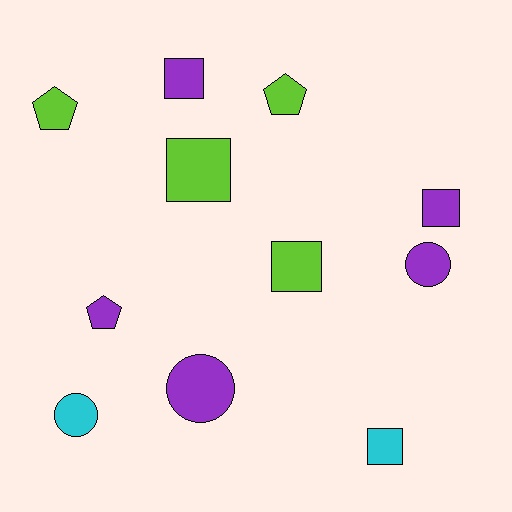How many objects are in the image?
There are 11 objects.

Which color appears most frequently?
Purple, with 5 objects.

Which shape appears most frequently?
Square, with 5 objects.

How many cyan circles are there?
There is 1 cyan circle.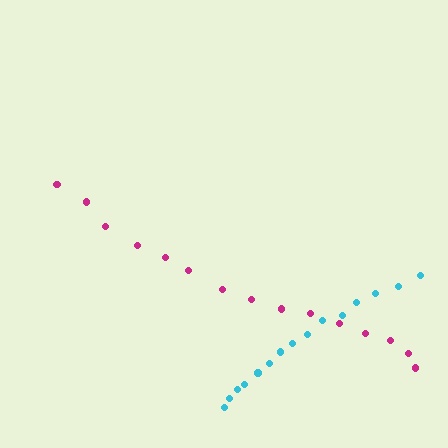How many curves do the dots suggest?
There are 2 distinct paths.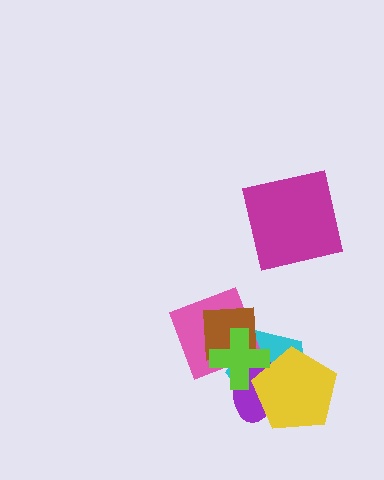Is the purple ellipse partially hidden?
Yes, it is partially covered by another shape.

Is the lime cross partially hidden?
No, no other shape covers it.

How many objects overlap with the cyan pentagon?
5 objects overlap with the cyan pentagon.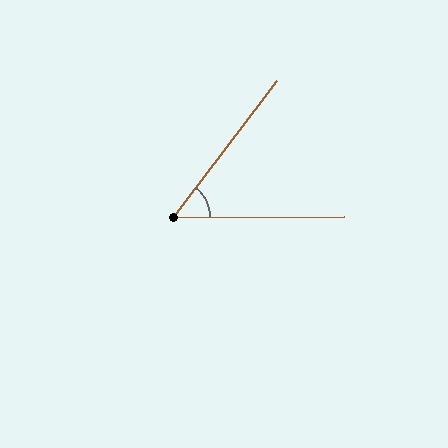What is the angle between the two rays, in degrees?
Approximately 53 degrees.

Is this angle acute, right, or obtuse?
It is acute.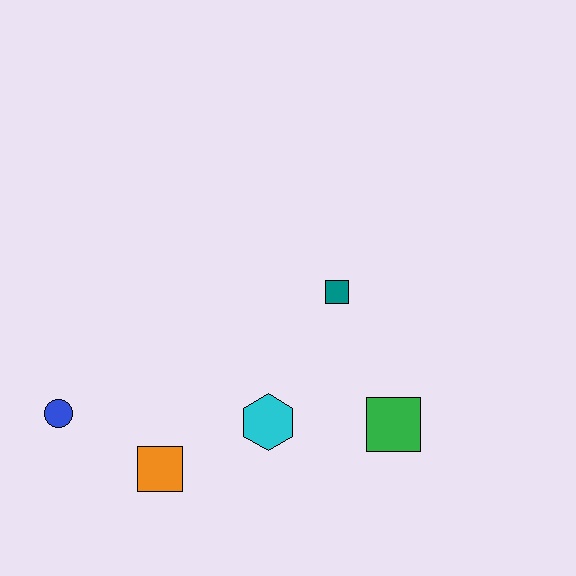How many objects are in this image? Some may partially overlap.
There are 5 objects.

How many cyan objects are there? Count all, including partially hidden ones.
There is 1 cyan object.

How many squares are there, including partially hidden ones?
There are 3 squares.